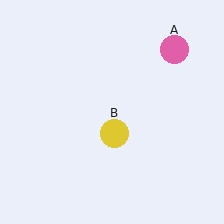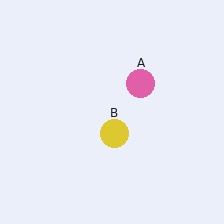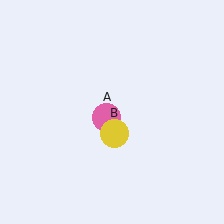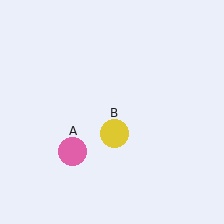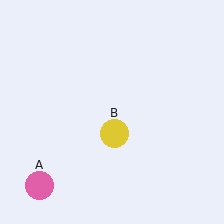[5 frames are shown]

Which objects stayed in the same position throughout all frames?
Yellow circle (object B) remained stationary.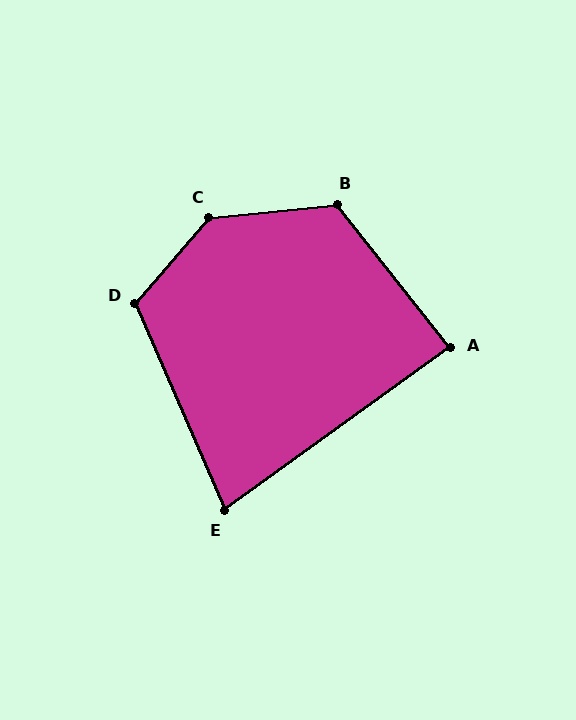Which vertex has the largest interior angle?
C, at approximately 136 degrees.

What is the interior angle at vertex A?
Approximately 87 degrees (approximately right).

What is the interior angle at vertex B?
Approximately 123 degrees (obtuse).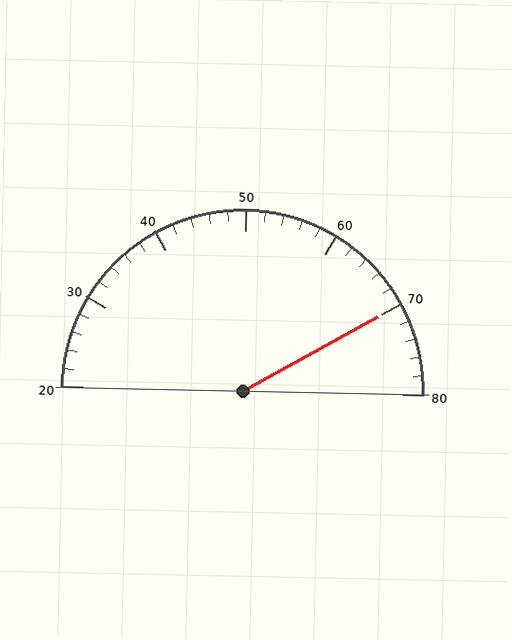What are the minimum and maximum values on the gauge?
The gauge ranges from 20 to 80.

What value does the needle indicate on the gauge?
The needle indicates approximately 70.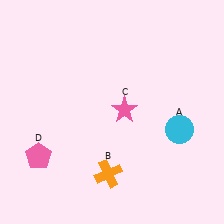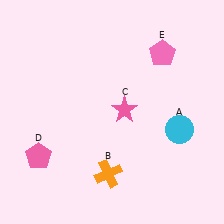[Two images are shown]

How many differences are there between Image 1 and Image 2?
There is 1 difference between the two images.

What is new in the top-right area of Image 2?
A pink pentagon (E) was added in the top-right area of Image 2.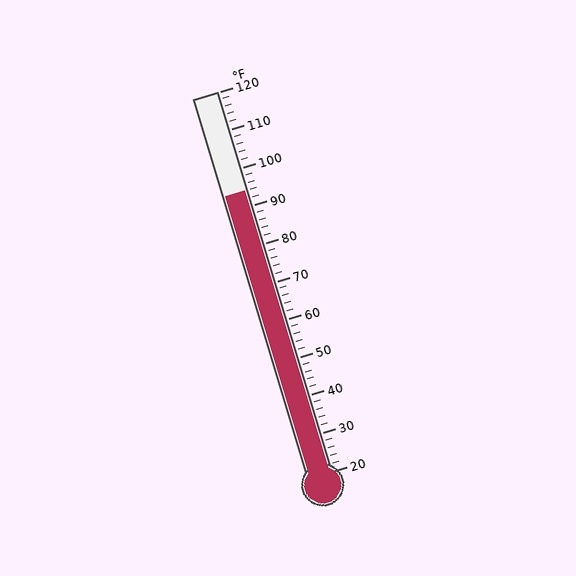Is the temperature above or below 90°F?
The temperature is above 90°F.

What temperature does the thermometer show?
The thermometer shows approximately 94°F.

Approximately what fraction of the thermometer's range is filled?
The thermometer is filled to approximately 75% of its range.